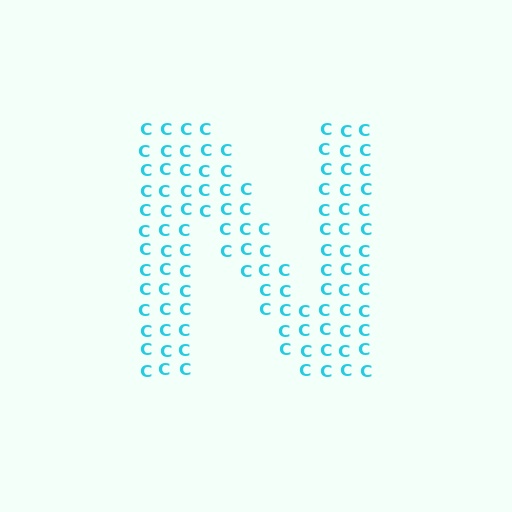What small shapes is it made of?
It is made of small letter C's.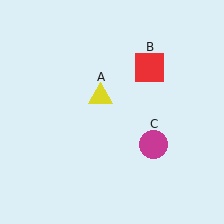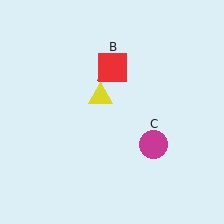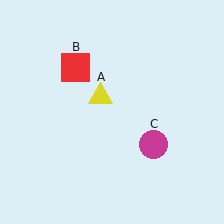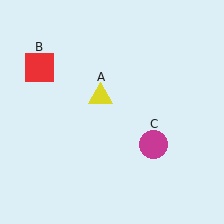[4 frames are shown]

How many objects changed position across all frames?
1 object changed position: red square (object B).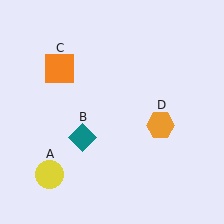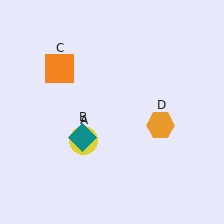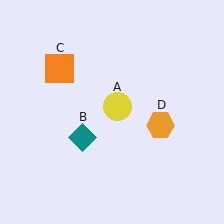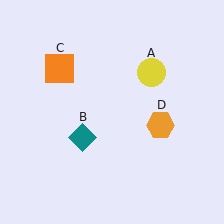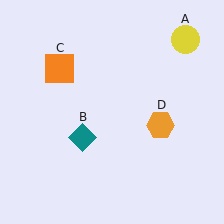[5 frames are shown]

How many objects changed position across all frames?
1 object changed position: yellow circle (object A).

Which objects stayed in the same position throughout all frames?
Teal diamond (object B) and orange square (object C) and orange hexagon (object D) remained stationary.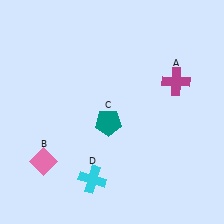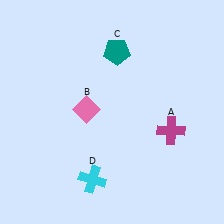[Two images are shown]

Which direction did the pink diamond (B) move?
The pink diamond (B) moved up.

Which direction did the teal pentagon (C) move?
The teal pentagon (C) moved up.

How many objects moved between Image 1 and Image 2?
3 objects moved between the two images.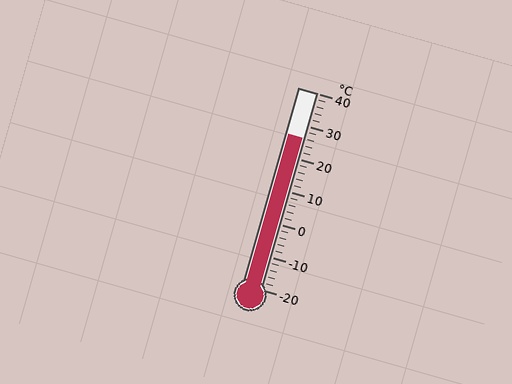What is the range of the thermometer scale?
The thermometer scale ranges from -20°C to 40°C.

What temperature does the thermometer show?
The thermometer shows approximately 26°C.